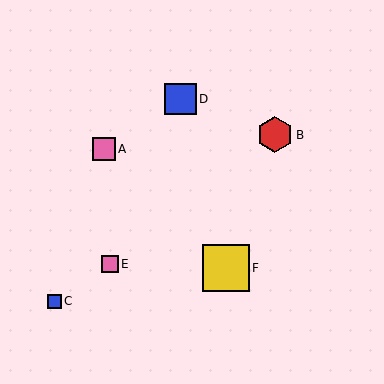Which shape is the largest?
The yellow square (labeled F) is the largest.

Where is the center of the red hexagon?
The center of the red hexagon is at (275, 135).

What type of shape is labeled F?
Shape F is a yellow square.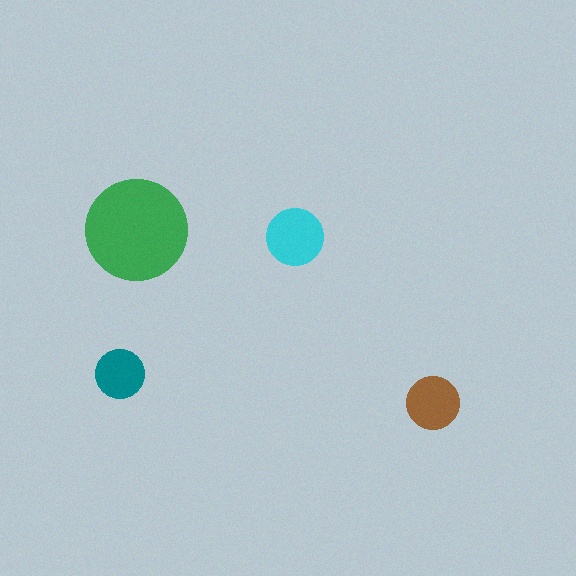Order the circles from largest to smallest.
the green one, the cyan one, the brown one, the teal one.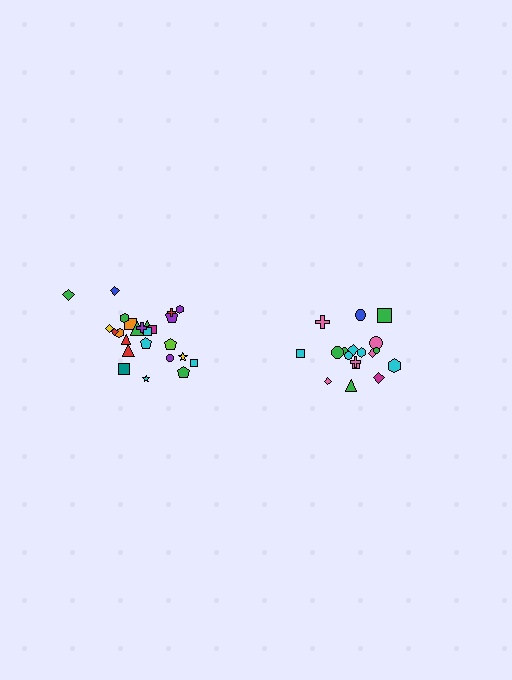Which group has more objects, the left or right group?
The left group.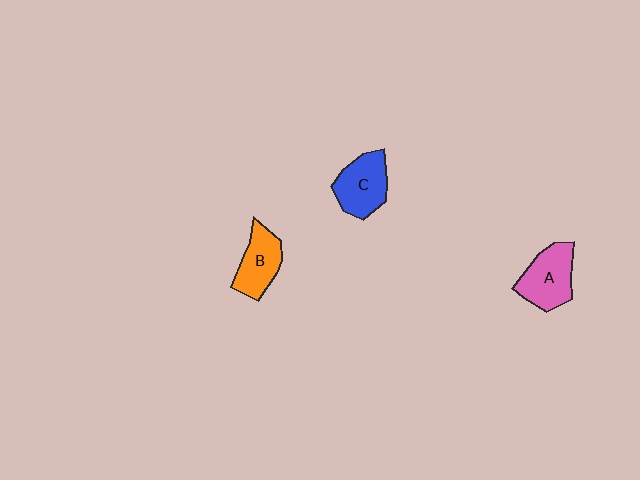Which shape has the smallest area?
Shape B (orange).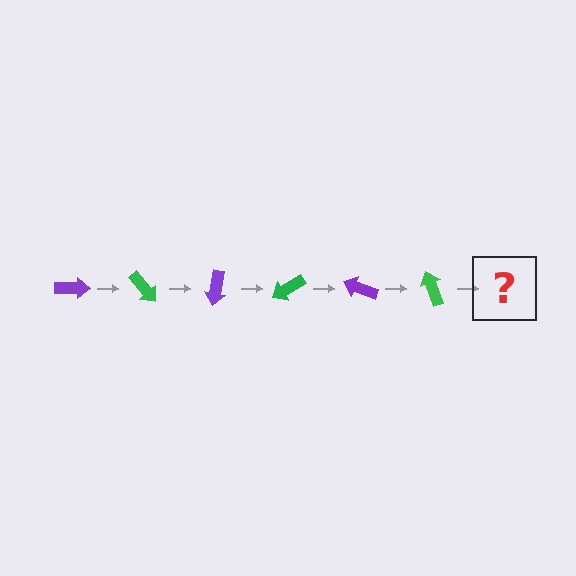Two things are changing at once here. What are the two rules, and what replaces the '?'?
The two rules are that it rotates 50 degrees each step and the color cycles through purple and green. The '?' should be a purple arrow, rotated 300 degrees from the start.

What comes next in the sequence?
The next element should be a purple arrow, rotated 300 degrees from the start.